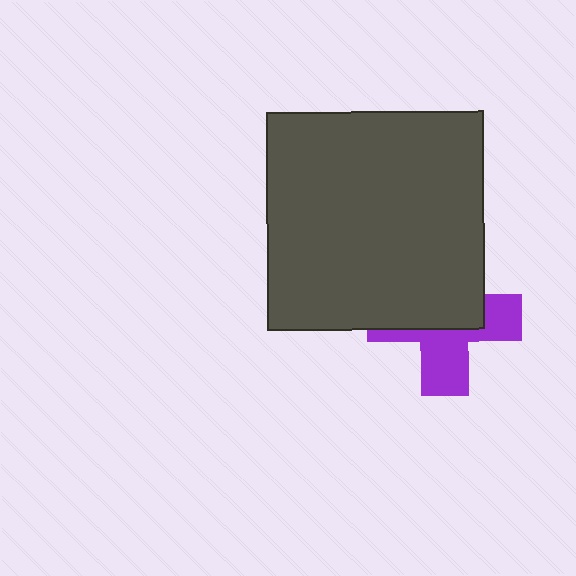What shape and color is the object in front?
The object in front is a dark gray square.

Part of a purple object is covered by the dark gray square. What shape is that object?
It is a cross.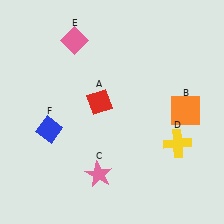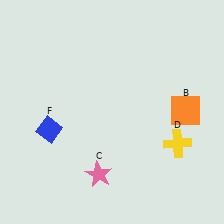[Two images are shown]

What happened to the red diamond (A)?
The red diamond (A) was removed in Image 2. It was in the top-left area of Image 1.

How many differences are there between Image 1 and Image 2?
There are 2 differences between the two images.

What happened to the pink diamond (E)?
The pink diamond (E) was removed in Image 2. It was in the top-left area of Image 1.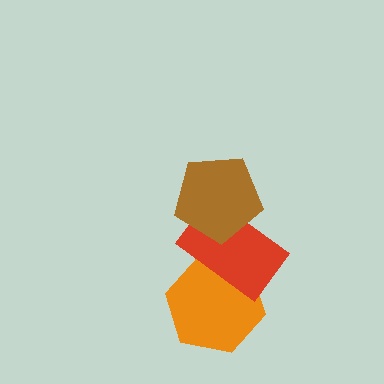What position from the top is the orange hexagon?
The orange hexagon is 3rd from the top.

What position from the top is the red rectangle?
The red rectangle is 2nd from the top.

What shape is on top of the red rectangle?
The brown pentagon is on top of the red rectangle.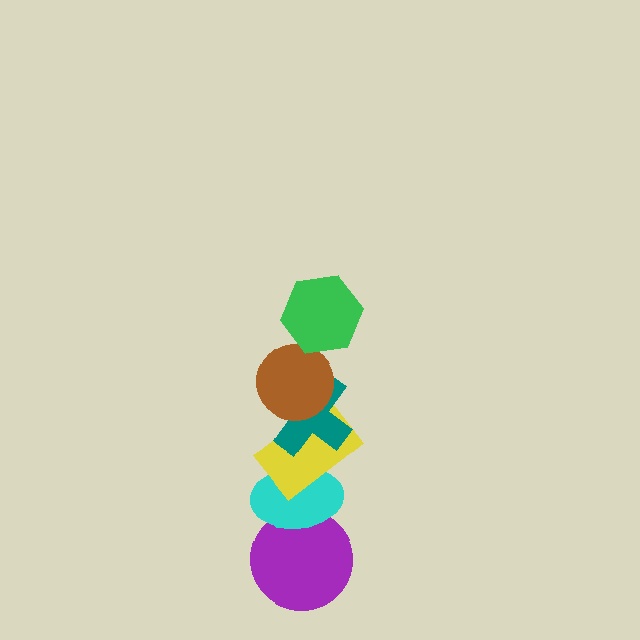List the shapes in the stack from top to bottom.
From top to bottom: the green hexagon, the brown circle, the teal cross, the yellow rectangle, the cyan ellipse, the purple circle.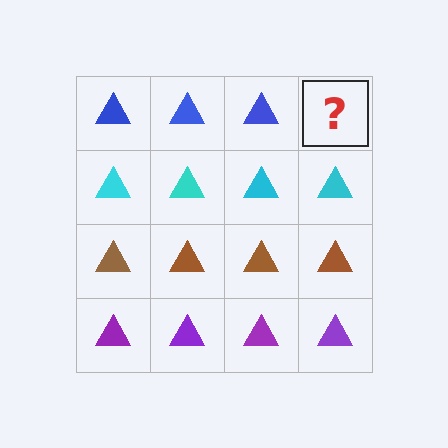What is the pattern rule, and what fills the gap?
The rule is that each row has a consistent color. The gap should be filled with a blue triangle.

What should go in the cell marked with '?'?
The missing cell should contain a blue triangle.